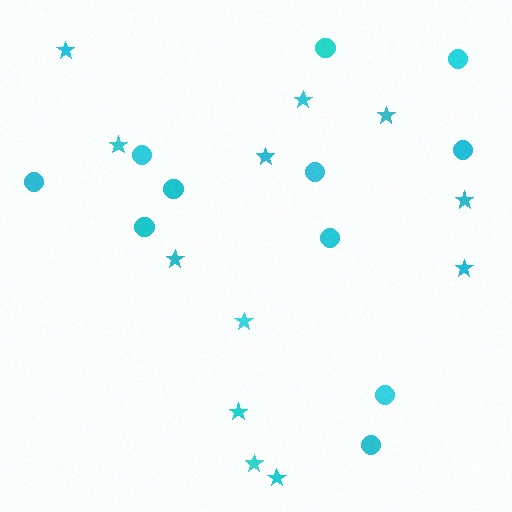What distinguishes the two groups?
There are 2 groups: one group of stars (12) and one group of circles (11).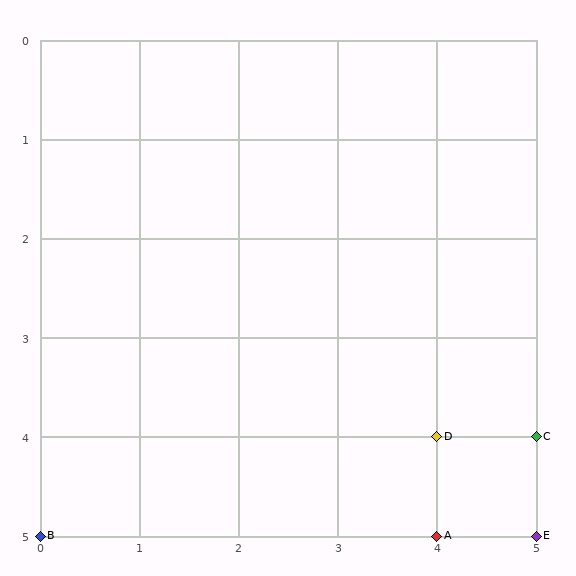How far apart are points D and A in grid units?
Points D and A are 1 row apart.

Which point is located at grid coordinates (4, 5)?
Point A is at (4, 5).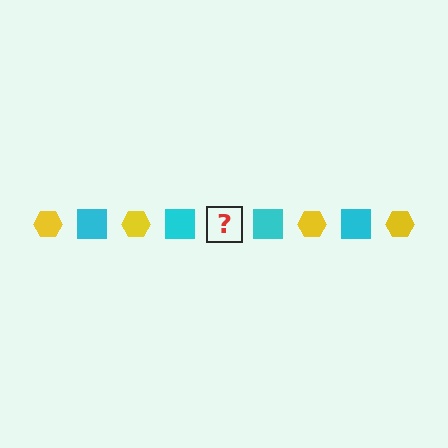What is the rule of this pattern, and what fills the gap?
The rule is that the pattern alternates between yellow hexagon and cyan square. The gap should be filled with a yellow hexagon.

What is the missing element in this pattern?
The missing element is a yellow hexagon.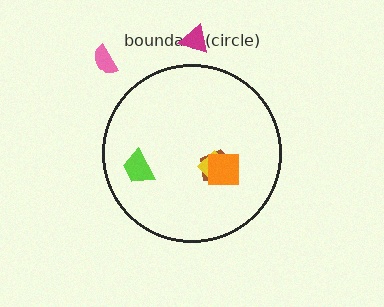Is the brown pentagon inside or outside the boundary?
Inside.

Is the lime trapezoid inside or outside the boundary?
Inside.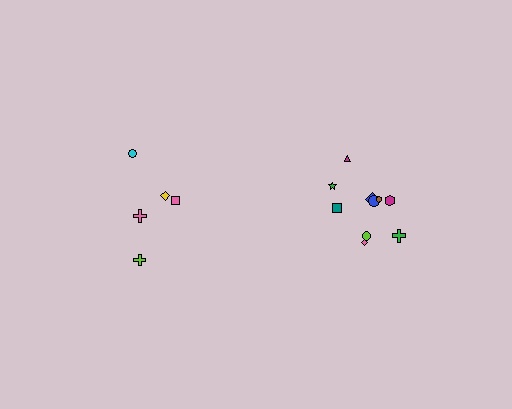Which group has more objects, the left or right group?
The right group.